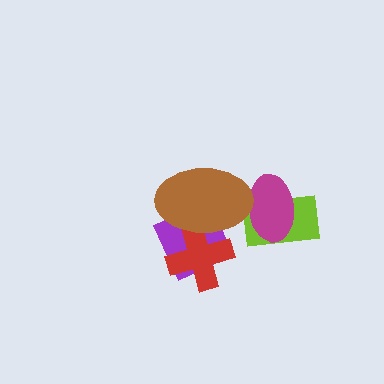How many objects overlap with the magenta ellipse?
2 objects overlap with the magenta ellipse.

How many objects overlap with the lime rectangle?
1 object overlaps with the lime rectangle.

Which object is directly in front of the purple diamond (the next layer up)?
The red cross is directly in front of the purple diamond.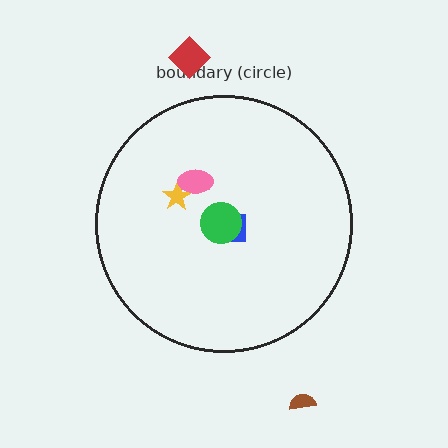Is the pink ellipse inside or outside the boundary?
Inside.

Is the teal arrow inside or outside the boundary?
Inside.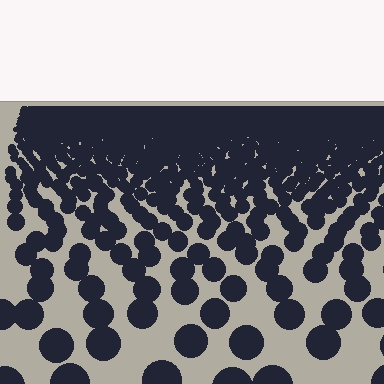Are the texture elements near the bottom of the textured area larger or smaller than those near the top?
Larger. Near the bottom, elements are closer to the viewer and appear at a bigger on-screen size.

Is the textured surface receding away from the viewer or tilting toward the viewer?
The surface is receding away from the viewer. Texture elements get smaller and denser toward the top.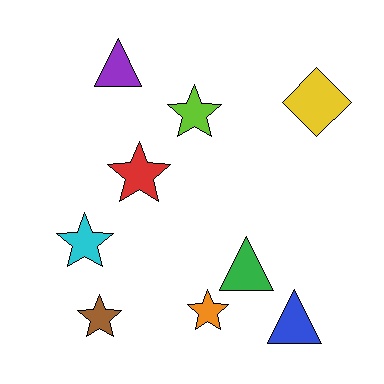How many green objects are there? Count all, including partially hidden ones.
There is 1 green object.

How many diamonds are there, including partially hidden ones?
There is 1 diamond.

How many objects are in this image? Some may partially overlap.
There are 9 objects.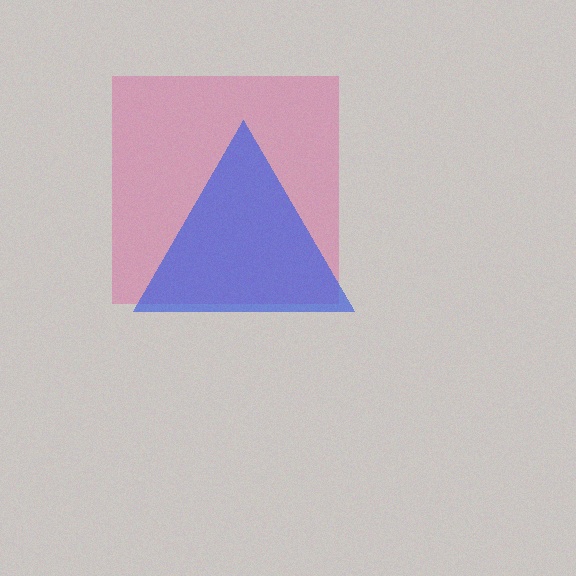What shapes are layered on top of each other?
The layered shapes are: a pink square, a blue triangle.